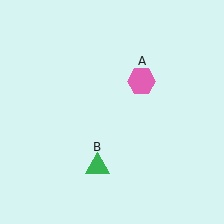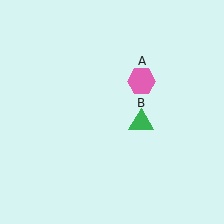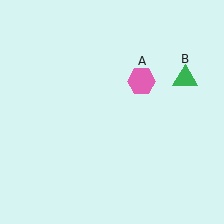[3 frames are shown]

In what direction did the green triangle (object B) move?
The green triangle (object B) moved up and to the right.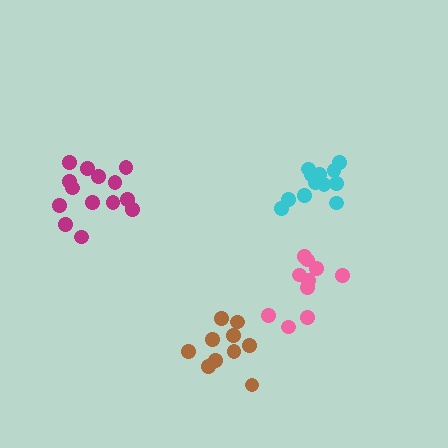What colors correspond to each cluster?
The clusters are colored: cyan, brown, pink, magenta.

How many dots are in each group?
Group 1: 13 dots, Group 2: 10 dots, Group 3: 10 dots, Group 4: 14 dots (47 total).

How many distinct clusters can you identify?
There are 4 distinct clusters.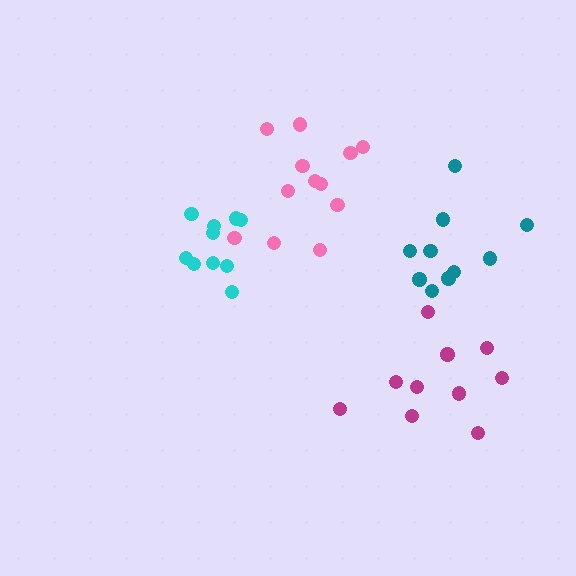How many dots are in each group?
Group 1: 10 dots, Group 2: 10 dots, Group 3: 12 dots, Group 4: 10 dots (42 total).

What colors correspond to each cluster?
The clusters are colored: cyan, magenta, pink, teal.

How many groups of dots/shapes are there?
There are 4 groups.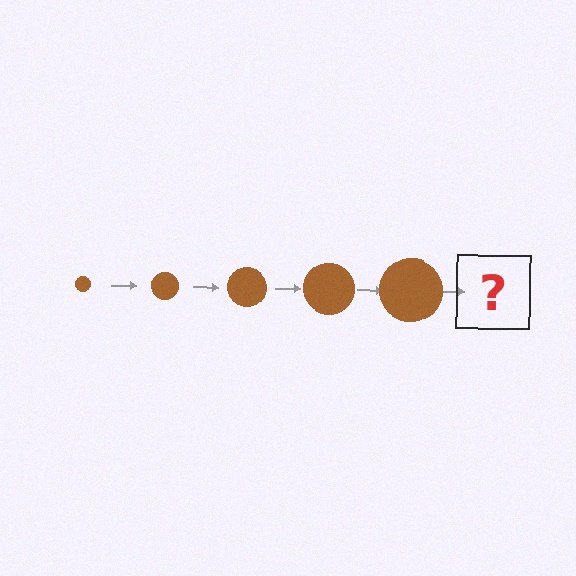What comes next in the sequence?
The next element should be a brown circle, larger than the previous one.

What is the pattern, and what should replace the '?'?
The pattern is that the circle gets progressively larger each step. The '?' should be a brown circle, larger than the previous one.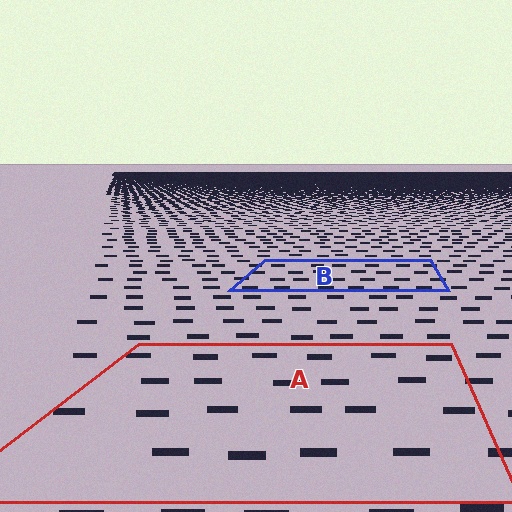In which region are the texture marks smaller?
The texture marks are smaller in region B, because it is farther away.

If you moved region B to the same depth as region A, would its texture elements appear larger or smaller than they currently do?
They would appear larger. At a closer depth, the same texture elements are projected at a bigger on-screen size.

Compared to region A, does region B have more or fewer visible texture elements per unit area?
Region B has more texture elements per unit area — they are packed more densely because it is farther away.